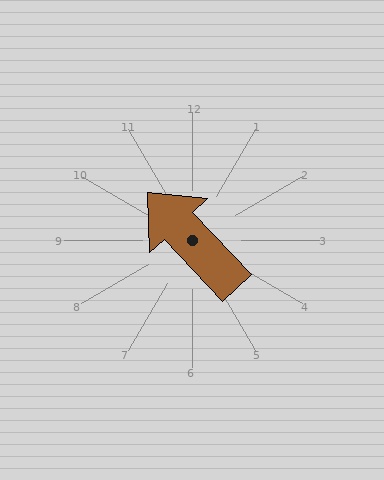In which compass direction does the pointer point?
Northwest.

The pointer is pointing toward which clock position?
Roughly 11 o'clock.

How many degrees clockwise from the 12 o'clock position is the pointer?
Approximately 317 degrees.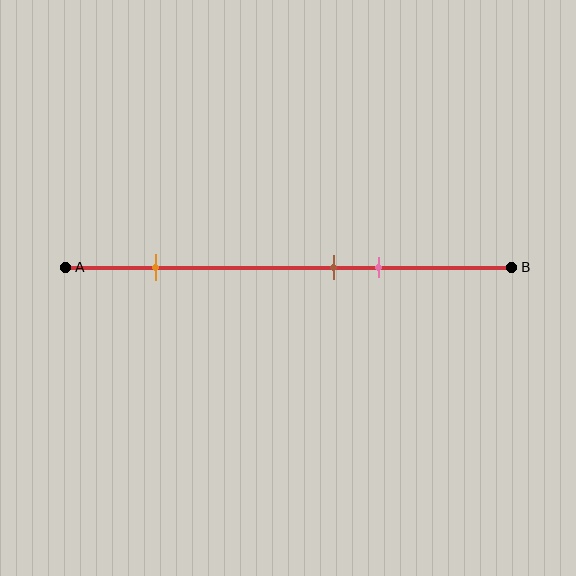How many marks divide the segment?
There are 3 marks dividing the segment.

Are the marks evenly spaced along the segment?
No, the marks are not evenly spaced.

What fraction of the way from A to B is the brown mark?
The brown mark is approximately 60% (0.6) of the way from A to B.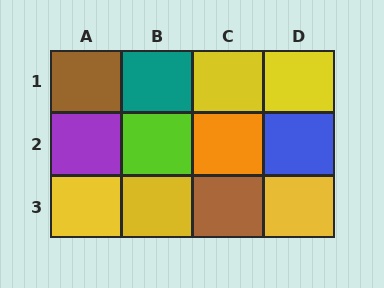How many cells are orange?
1 cell is orange.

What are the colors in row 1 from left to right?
Brown, teal, yellow, yellow.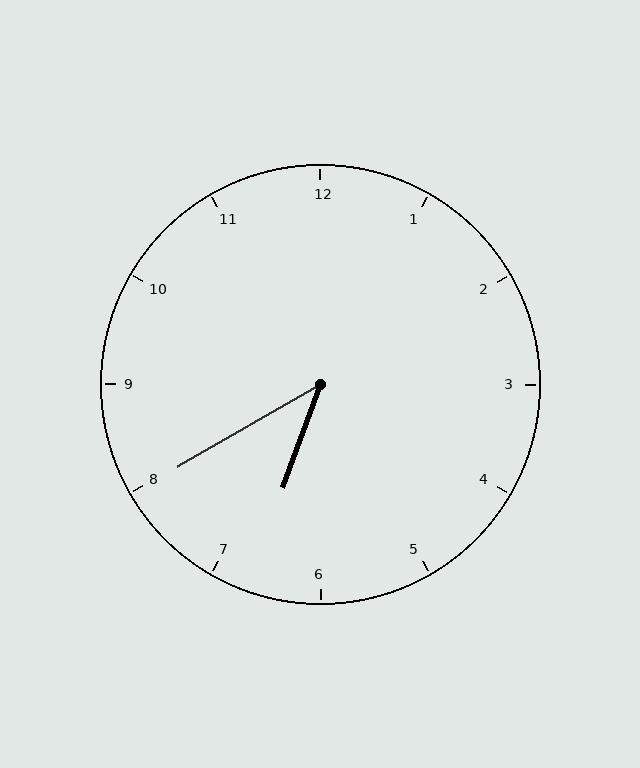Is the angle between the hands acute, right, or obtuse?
It is acute.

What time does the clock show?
6:40.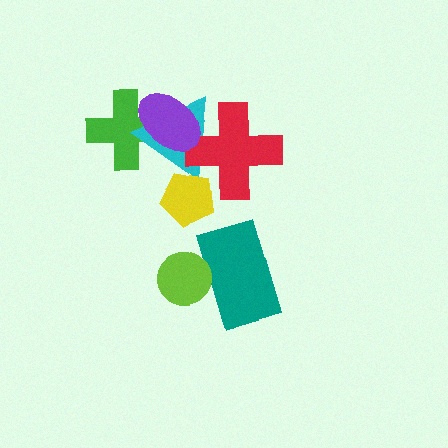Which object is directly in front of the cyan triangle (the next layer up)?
The yellow pentagon is directly in front of the cyan triangle.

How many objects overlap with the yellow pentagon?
2 objects overlap with the yellow pentagon.